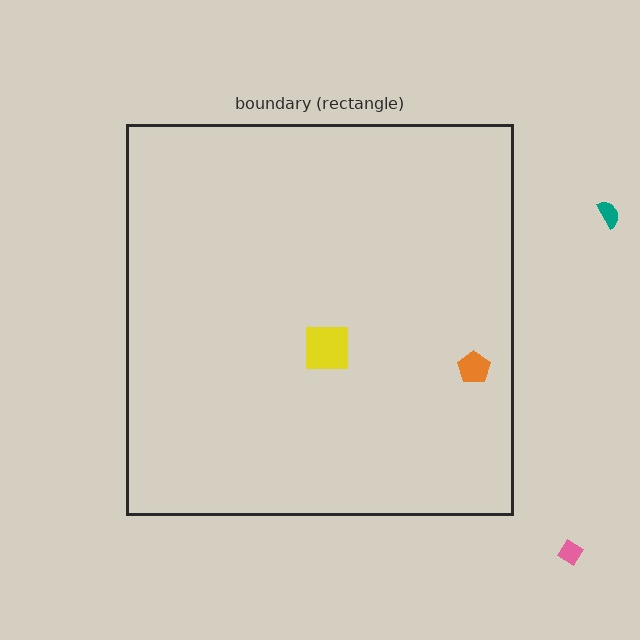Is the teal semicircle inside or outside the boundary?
Outside.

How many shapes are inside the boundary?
2 inside, 2 outside.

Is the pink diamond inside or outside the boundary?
Outside.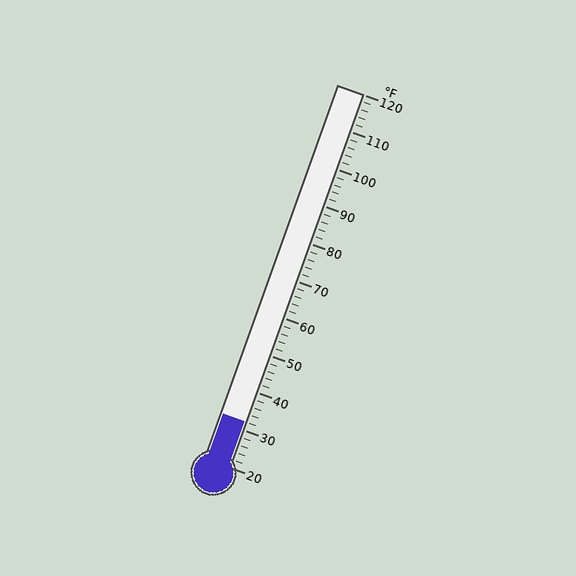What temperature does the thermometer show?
The thermometer shows approximately 32°F.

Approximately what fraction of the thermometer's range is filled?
The thermometer is filled to approximately 10% of its range.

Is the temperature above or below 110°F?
The temperature is below 110°F.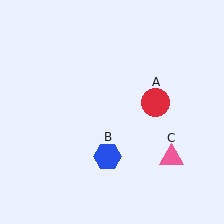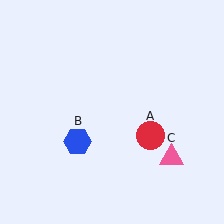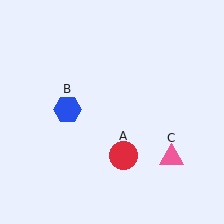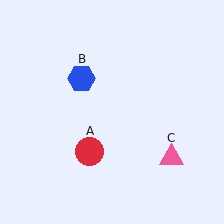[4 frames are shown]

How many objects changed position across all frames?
2 objects changed position: red circle (object A), blue hexagon (object B).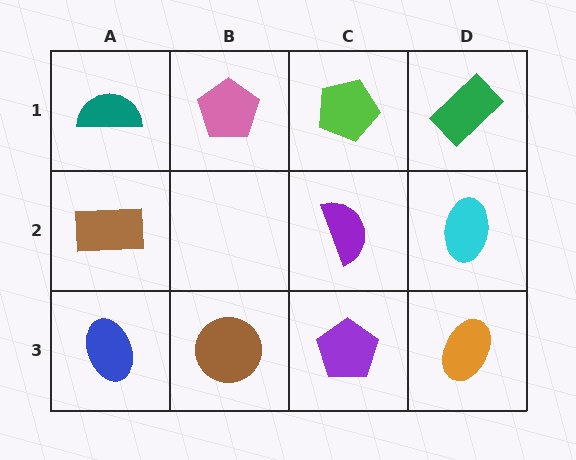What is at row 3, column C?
A purple pentagon.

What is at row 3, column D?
An orange ellipse.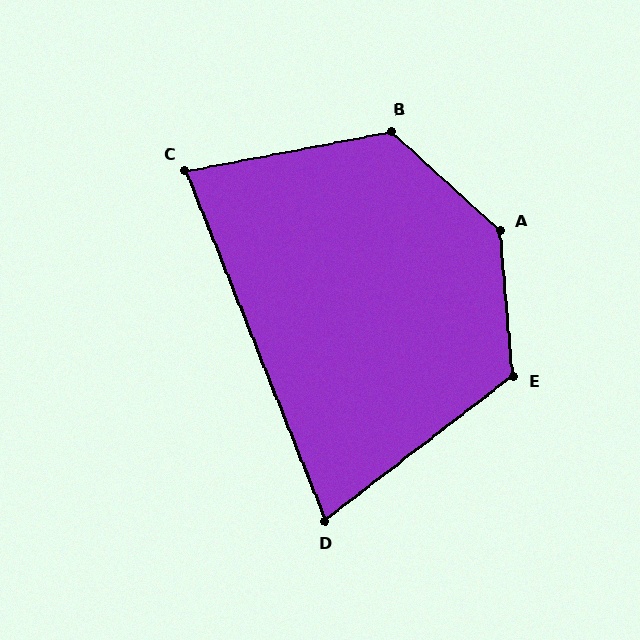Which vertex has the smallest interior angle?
D, at approximately 74 degrees.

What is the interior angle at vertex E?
Approximately 123 degrees (obtuse).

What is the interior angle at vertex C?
Approximately 79 degrees (acute).